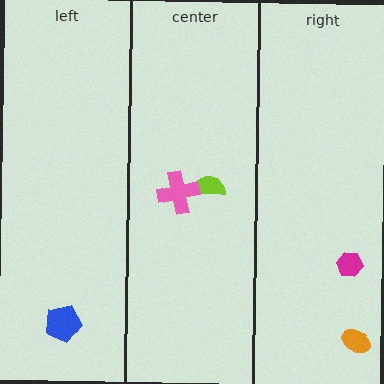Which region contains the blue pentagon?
The left region.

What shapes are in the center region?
The lime semicircle, the pink cross.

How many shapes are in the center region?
2.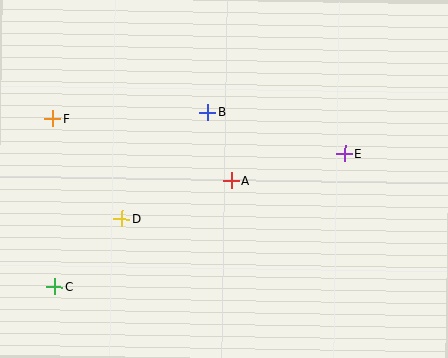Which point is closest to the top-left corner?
Point F is closest to the top-left corner.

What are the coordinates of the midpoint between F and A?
The midpoint between F and A is at (142, 150).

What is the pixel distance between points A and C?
The distance between A and C is 205 pixels.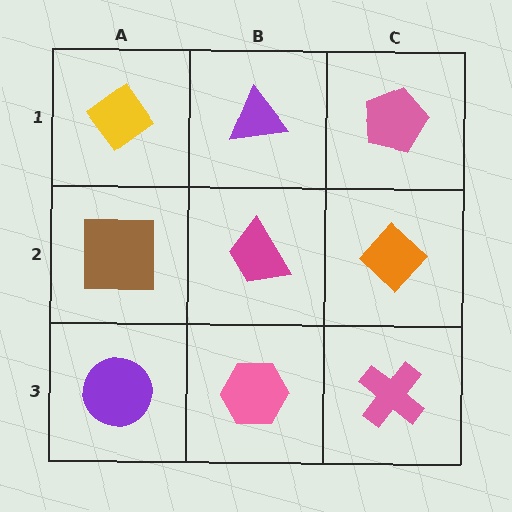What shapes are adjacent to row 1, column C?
An orange diamond (row 2, column C), a purple triangle (row 1, column B).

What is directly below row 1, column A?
A brown square.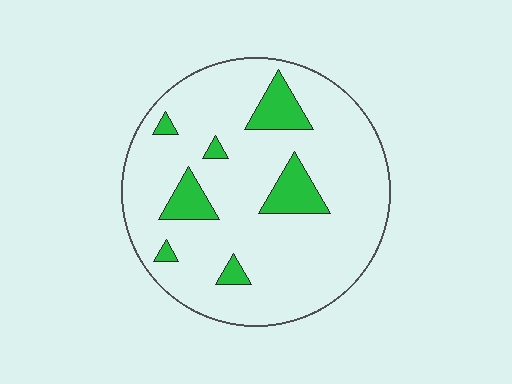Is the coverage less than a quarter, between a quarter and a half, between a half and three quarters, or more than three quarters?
Less than a quarter.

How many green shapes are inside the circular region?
7.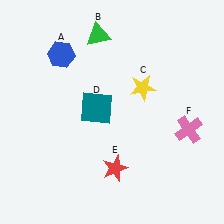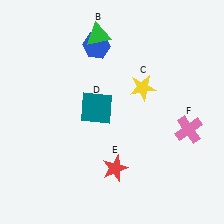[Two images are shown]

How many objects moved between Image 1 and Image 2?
1 object moved between the two images.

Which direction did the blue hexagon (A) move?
The blue hexagon (A) moved right.